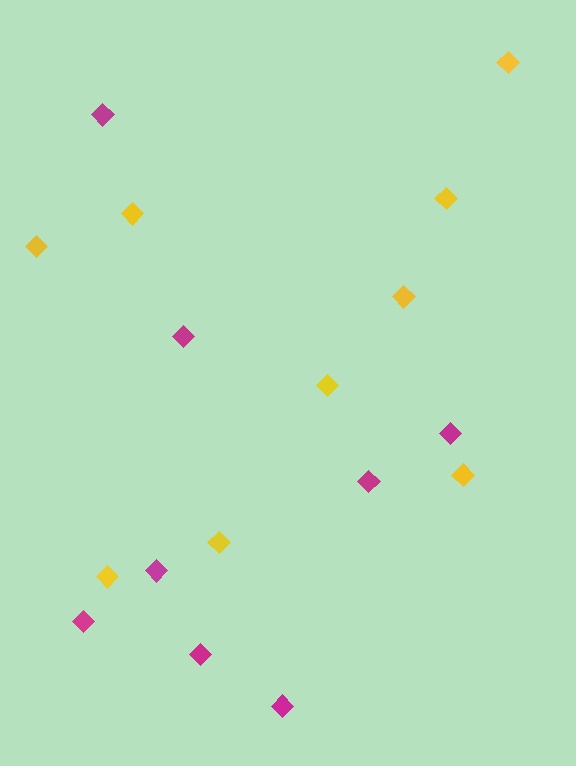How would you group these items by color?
There are 2 groups: one group of yellow diamonds (9) and one group of magenta diamonds (8).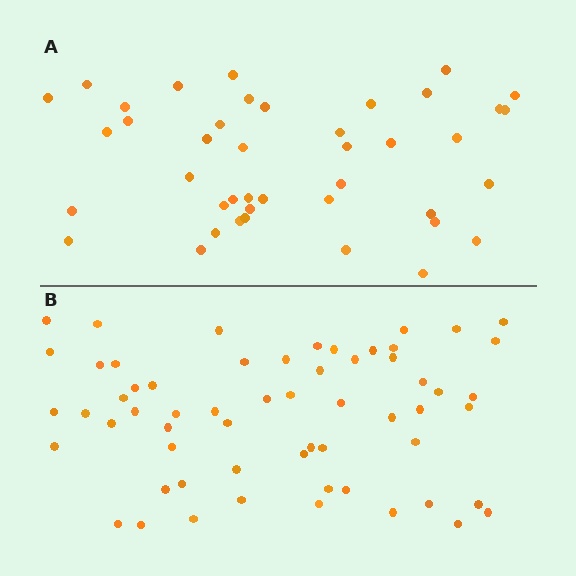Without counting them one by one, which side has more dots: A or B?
Region B (the bottom region) has more dots.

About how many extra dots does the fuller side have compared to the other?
Region B has approximately 20 more dots than region A.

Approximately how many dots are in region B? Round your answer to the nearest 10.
About 60 dots.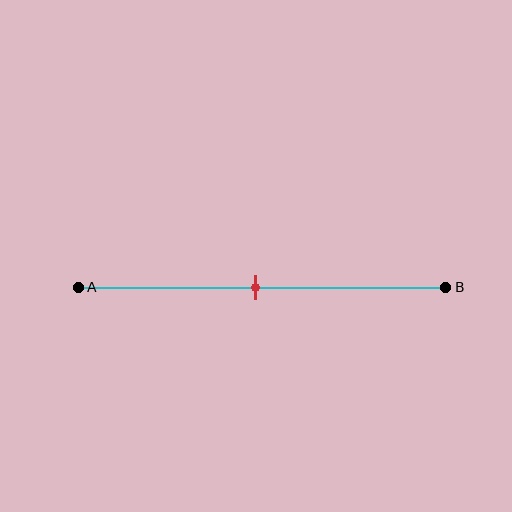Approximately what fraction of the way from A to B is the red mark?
The red mark is approximately 50% of the way from A to B.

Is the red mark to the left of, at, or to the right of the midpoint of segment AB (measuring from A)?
The red mark is approximately at the midpoint of segment AB.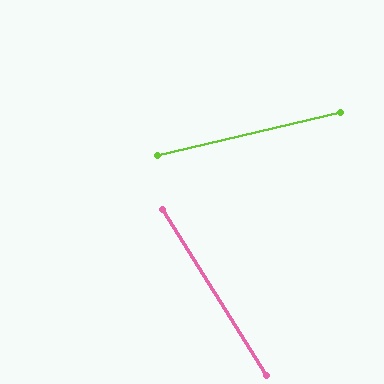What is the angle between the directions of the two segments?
Approximately 71 degrees.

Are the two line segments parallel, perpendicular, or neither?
Neither parallel nor perpendicular — they differ by about 71°.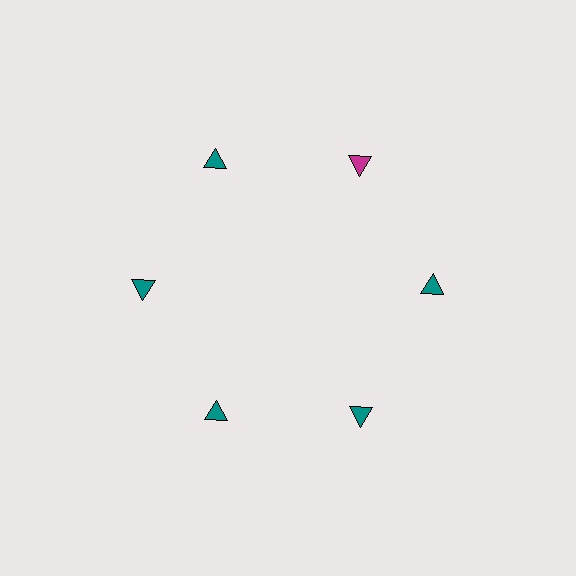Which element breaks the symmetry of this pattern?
The magenta triangle at roughly the 1 o'clock position breaks the symmetry. All other shapes are teal triangles.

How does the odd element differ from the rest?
It has a different color: magenta instead of teal.